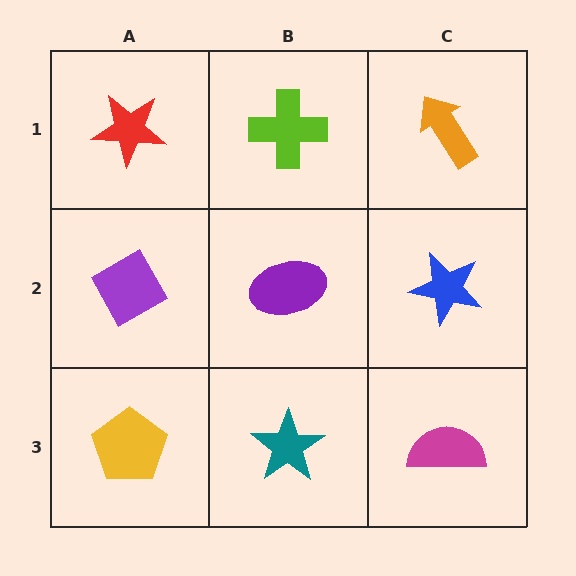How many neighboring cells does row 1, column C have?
2.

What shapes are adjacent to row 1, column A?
A purple diamond (row 2, column A), a lime cross (row 1, column B).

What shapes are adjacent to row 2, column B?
A lime cross (row 1, column B), a teal star (row 3, column B), a purple diamond (row 2, column A), a blue star (row 2, column C).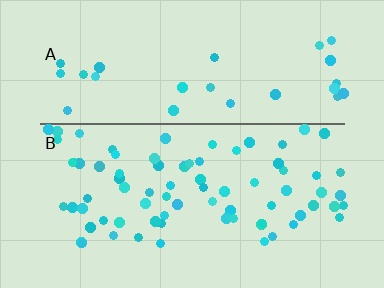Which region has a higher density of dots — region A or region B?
B (the bottom).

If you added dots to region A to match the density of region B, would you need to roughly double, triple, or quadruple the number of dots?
Approximately triple.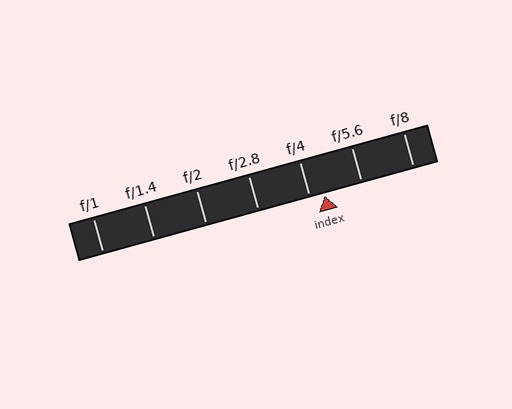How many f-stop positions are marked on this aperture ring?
There are 7 f-stop positions marked.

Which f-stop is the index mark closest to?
The index mark is closest to f/4.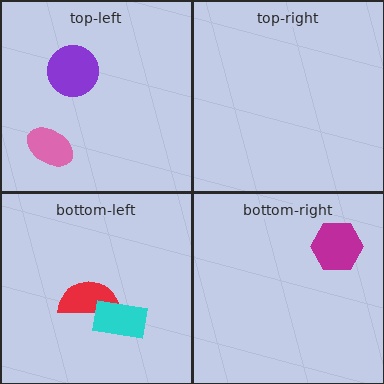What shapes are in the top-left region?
The pink ellipse, the purple circle.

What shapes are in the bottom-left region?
The red semicircle, the cyan rectangle.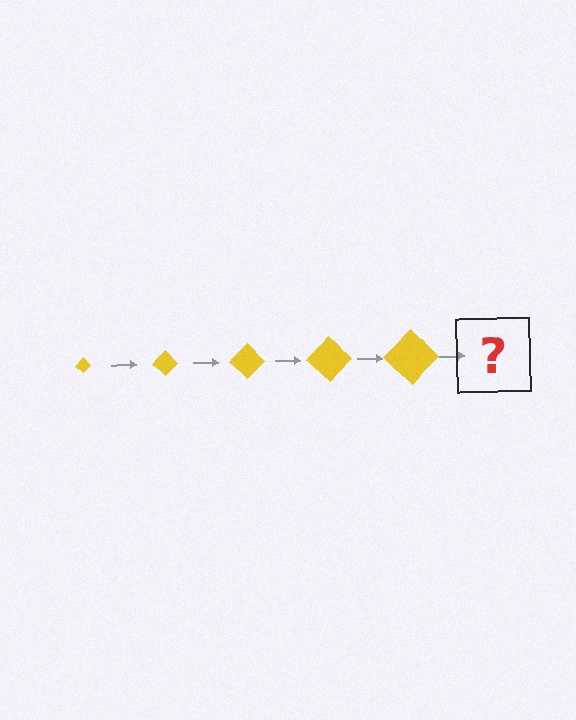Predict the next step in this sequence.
The next step is a yellow diamond, larger than the previous one.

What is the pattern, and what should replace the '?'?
The pattern is that the diamond gets progressively larger each step. The '?' should be a yellow diamond, larger than the previous one.